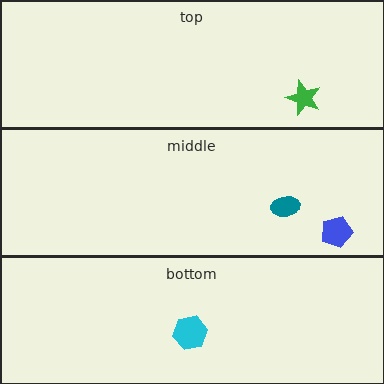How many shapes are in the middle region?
2.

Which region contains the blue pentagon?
The middle region.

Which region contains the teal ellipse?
The middle region.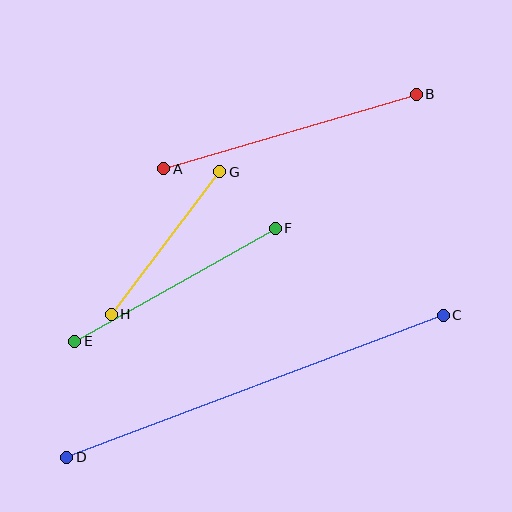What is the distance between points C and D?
The distance is approximately 402 pixels.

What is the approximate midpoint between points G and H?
The midpoint is at approximately (165, 243) pixels.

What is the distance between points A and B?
The distance is approximately 263 pixels.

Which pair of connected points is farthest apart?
Points C and D are farthest apart.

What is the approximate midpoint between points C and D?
The midpoint is at approximately (255, 386) pixels.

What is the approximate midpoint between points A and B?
The midpoint is at approximately (290, 131) pixels.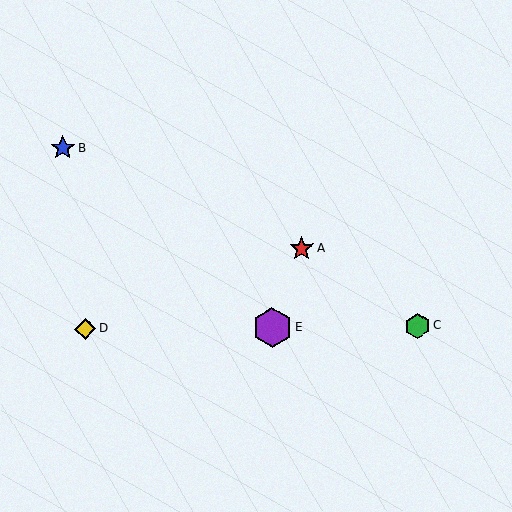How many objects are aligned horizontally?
3 objects (C, D, E) are aligned horizontally.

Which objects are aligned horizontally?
Objects C, D, E are aligned horizontally.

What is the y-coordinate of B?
Object B is at y≈148.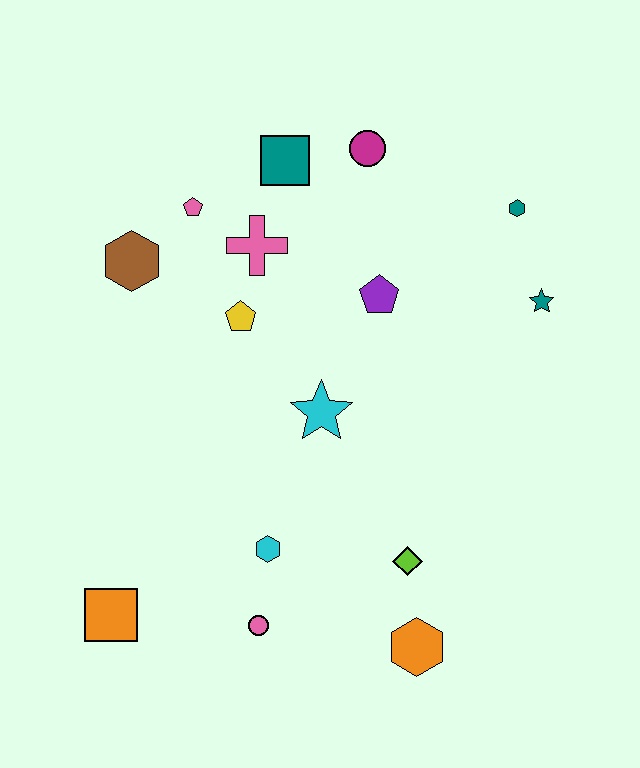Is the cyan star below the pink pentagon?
Yes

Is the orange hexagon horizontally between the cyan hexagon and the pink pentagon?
No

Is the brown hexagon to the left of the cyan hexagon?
Yes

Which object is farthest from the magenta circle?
The orange square is farthest from the magenta circle.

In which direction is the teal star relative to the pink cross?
The teal star is to the right of the pink cross.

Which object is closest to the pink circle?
The cyan hexagon is closest to the pink circle.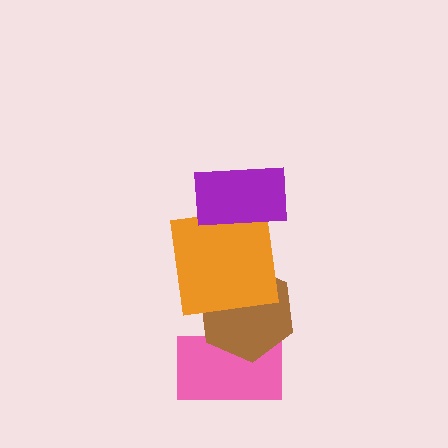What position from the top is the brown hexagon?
The brown hexagon is 3rd from the top.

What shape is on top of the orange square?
The purple rectangle is on top of the orange square.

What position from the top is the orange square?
The orange square is 2nd from the top.